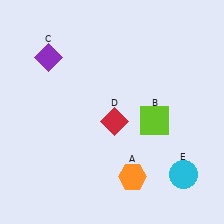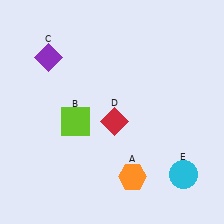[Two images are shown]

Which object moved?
The lime square (B) moved left.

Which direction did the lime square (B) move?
The lime square (B) moved left.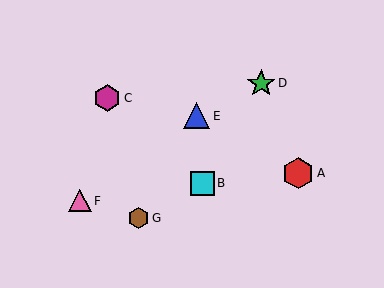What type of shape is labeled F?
Shape F is a pink triangle.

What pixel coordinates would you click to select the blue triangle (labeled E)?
Click at (197, 116) to select the blue triangle E.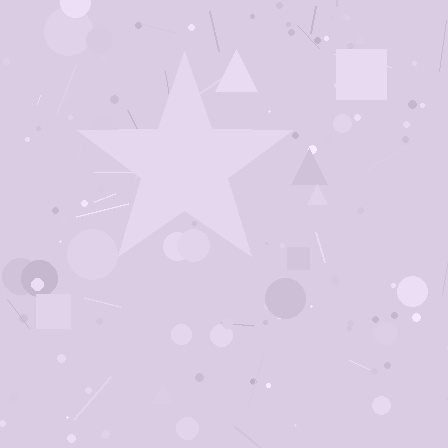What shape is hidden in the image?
A star is hidden in the image.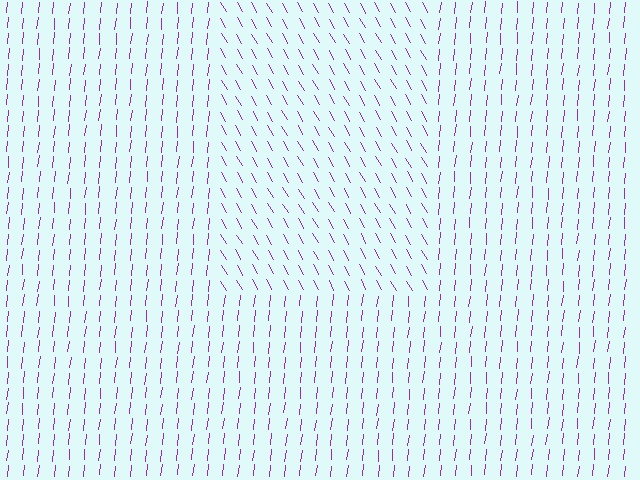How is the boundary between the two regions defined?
The boundary is defined purely by a change in line orientation (approximately 36 degrees difference). All lines are the same color and thickness.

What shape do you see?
I see a rectangle.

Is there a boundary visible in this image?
Yes, there is a texture boundary formed by a change in line orientation.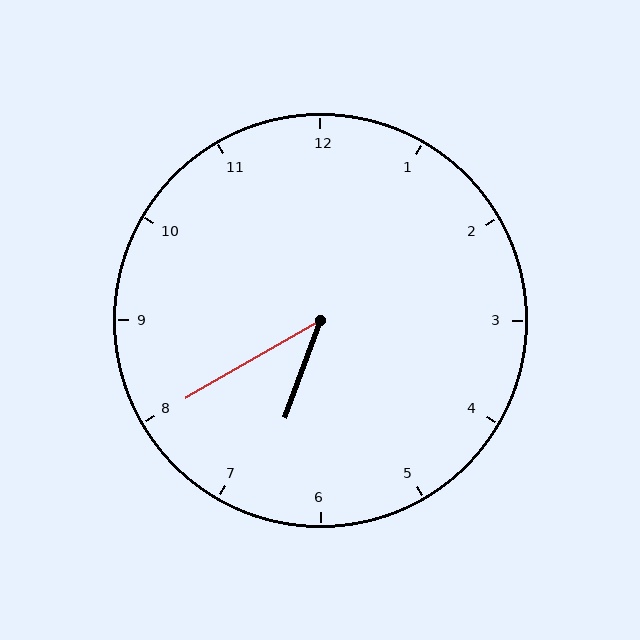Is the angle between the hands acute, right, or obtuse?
It is acute.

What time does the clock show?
6:40.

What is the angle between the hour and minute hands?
Approximately 40 degrees.